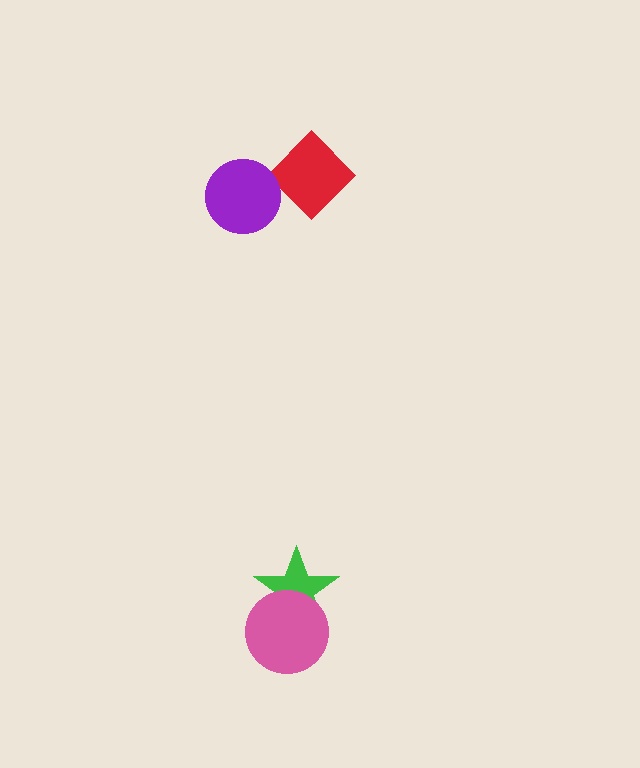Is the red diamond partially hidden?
Yes, it is partially covered by another shape.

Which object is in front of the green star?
The pink circle is in front of the green star.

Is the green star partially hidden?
Yes, it is partially covered by another shape.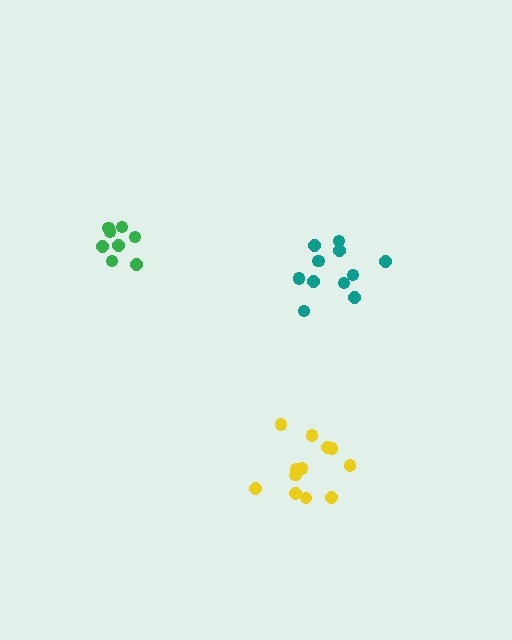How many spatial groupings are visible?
There are 3 spatial groupings.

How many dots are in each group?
Group 1: 8 dots, Group 2: 13 dots, Group 3: 11 dots (32 total).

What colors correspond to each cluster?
The clusters are colored: green, yellow, teal.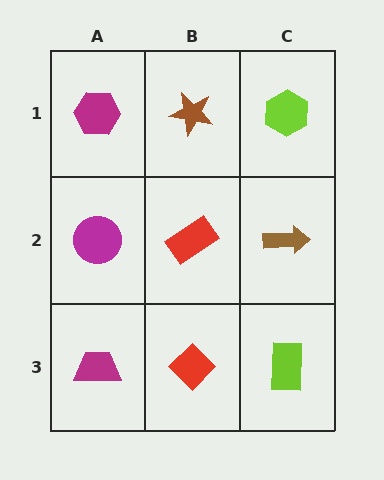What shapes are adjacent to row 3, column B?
A red rectangle (row 2, column B), a magenta trapezoid (row 3, column A), a lime rectangle (row 3, column C).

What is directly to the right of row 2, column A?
A red rectangle.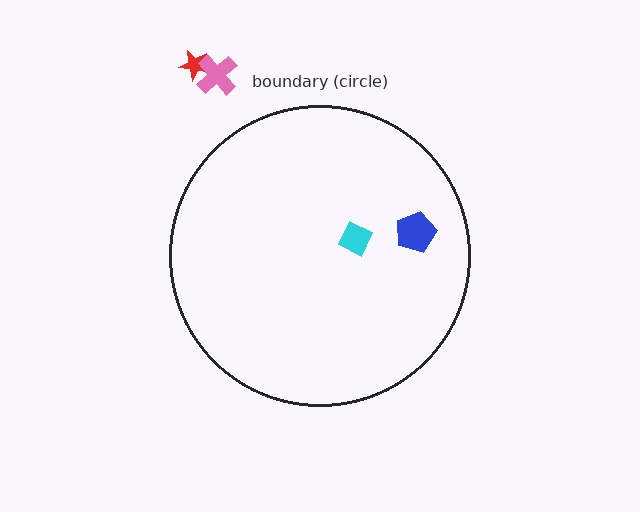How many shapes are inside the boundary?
2 inside, 2 outside.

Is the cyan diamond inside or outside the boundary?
Inside.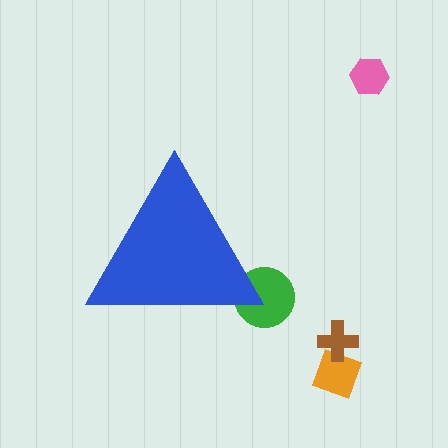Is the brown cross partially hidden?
No, the brown cross is fully visible.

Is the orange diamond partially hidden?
No, the orange diamond is fully visible.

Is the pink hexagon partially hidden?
No, the pink hexagon is fully visible.